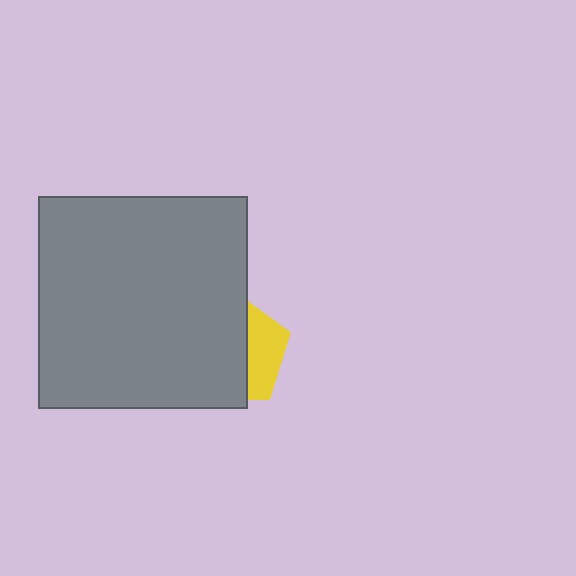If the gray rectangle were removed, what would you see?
You would see the complete yellow pentagon.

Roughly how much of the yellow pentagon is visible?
A small part of it is visible (roughly 34%).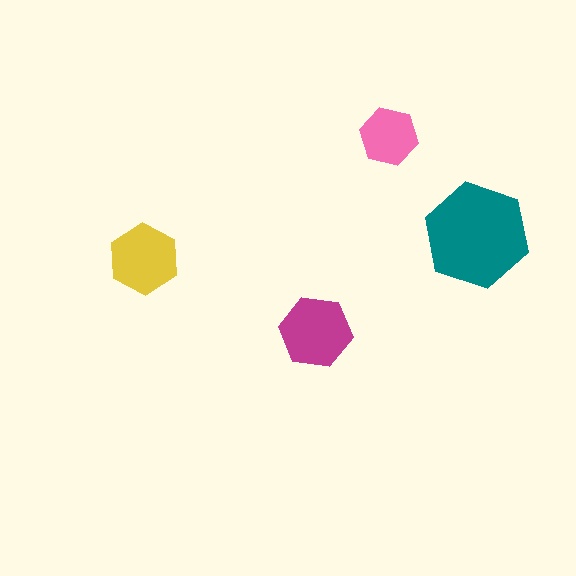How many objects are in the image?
There are 4 objects in the image.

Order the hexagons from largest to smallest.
the teal one, the magenta one, the yellow one, the pink one.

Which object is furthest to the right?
The teal hexagon is rightmost.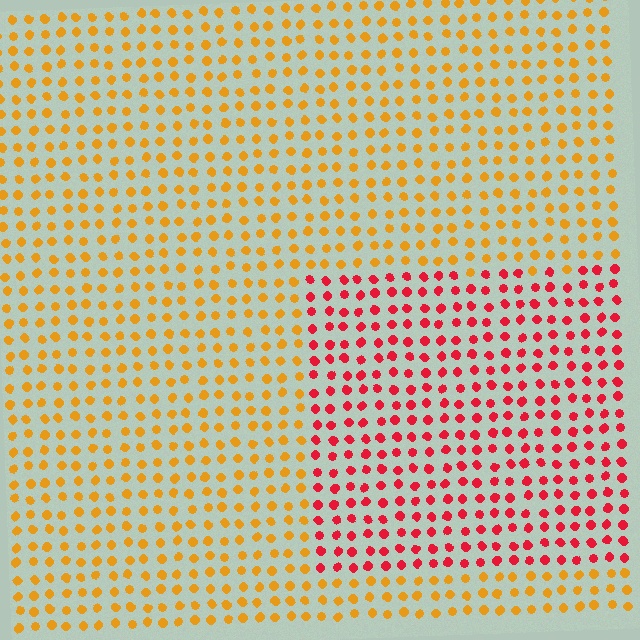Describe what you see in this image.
The image is filled with small orange elements in a uniform arrangement. A rectangle-shaped region is visible where the elements are tinted to a slightly different hue, forming a subtle color boundary.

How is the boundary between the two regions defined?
The boundary is defined purely by a slight shift in hue (about 47 degrees). Spacing, size, and orientation are identical on both sides.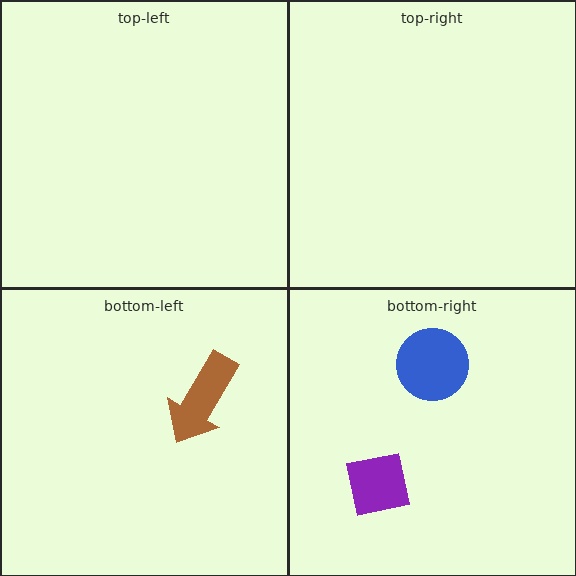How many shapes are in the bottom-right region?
2.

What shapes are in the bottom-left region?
The brown arrow.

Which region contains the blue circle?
The bottom-right region.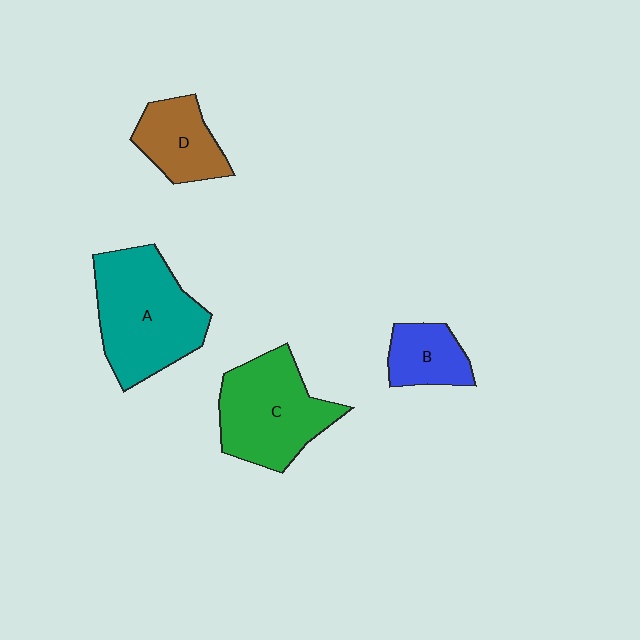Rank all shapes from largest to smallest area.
From largest to smallest: A (teal), C (green), D (brown), B (blue).